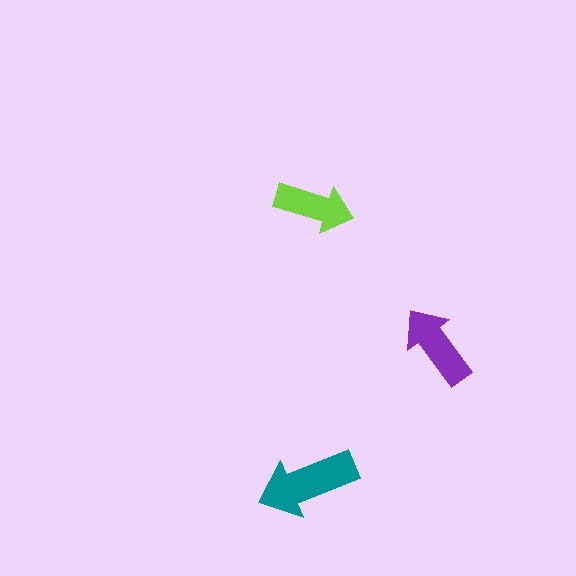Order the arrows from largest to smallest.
the teal one, the purple one, the lime one.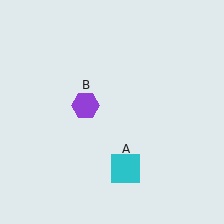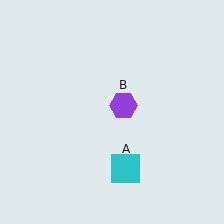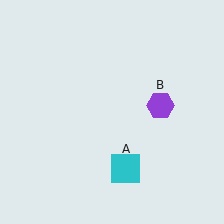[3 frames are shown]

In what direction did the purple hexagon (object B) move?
The purple hexagon (object B) moved right.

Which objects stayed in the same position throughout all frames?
Cyan square (object A) remained stationary.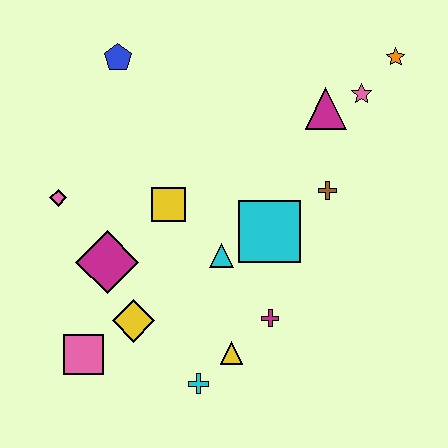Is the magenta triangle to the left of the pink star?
Yes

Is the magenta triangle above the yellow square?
Yes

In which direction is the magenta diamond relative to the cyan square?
The magenta diamond is to the left of the cyan square.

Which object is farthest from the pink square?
The orange star is farthest from the pink square.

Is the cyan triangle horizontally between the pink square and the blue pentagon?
No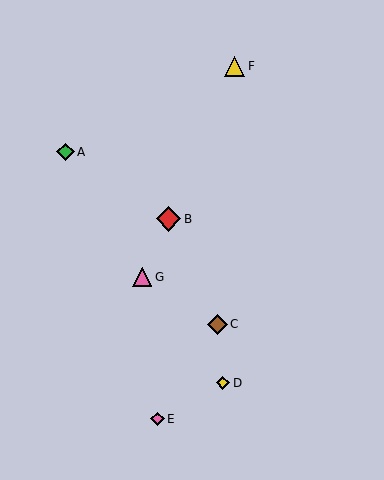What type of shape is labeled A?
Shape A is a green diamond.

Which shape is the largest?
The red diamond (labeled B) is the largest.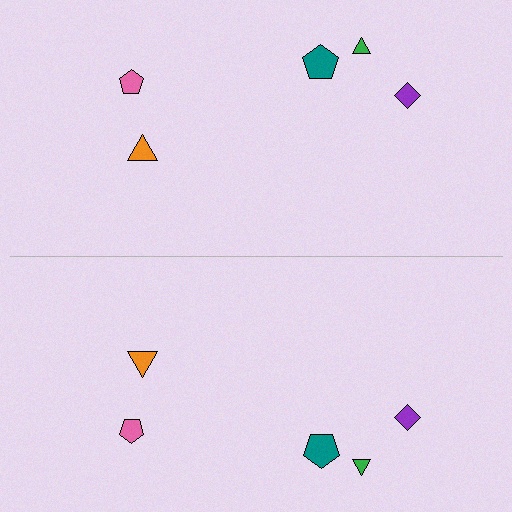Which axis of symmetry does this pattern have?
The pattern has a horizontal axis of symmetry running through the center of the image.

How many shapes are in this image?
There are 10 shapes in this image.